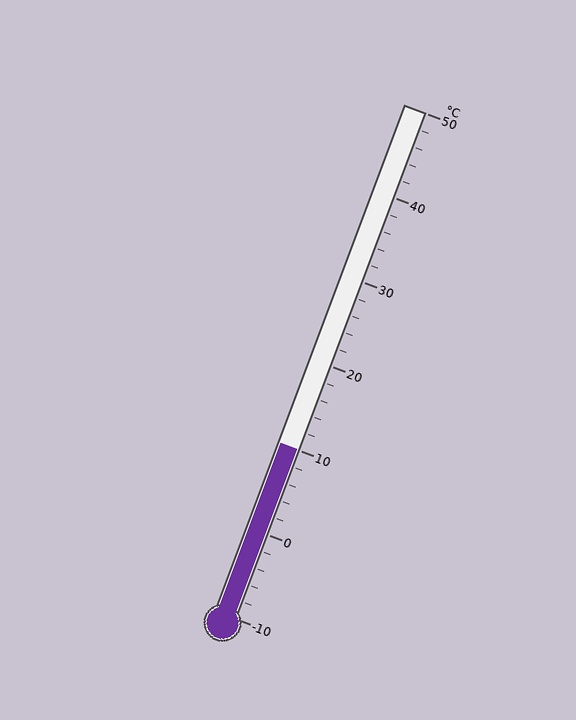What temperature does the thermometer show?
The thermometer shows approximately 10°C.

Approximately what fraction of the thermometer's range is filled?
The thermometer is filled to approximately 35% of its range.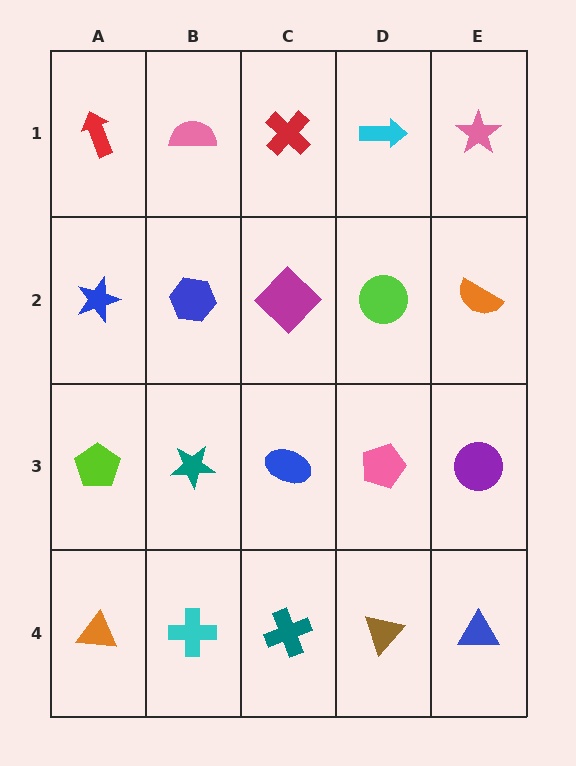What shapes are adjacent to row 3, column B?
A blue hexagon (row 2, column B), a cyan cross (row 4, column B), a lime pentagon (row 3, column A), a blue ellipse (row 3, column C).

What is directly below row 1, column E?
An orange semicircle.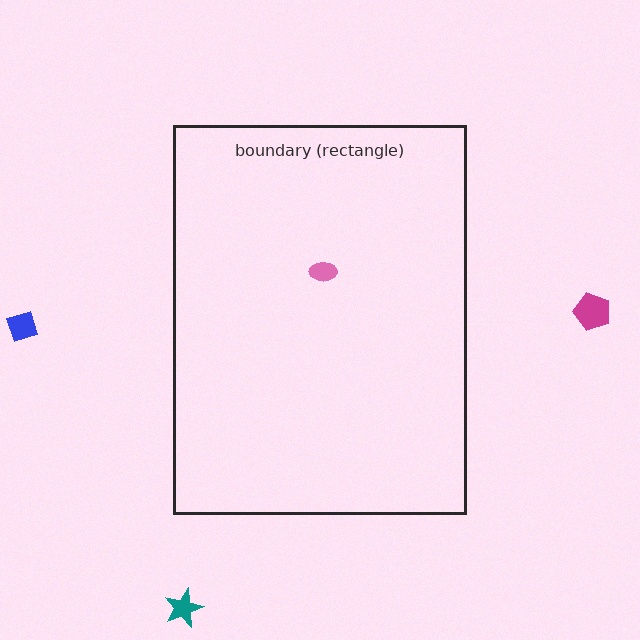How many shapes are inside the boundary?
1 inside, 3 outside.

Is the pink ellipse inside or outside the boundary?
Inside.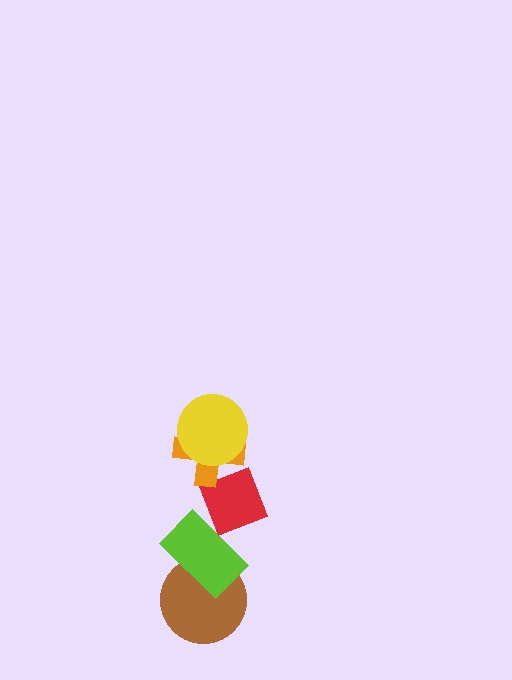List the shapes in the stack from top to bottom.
From top to bottom: the yellow circle, the orange cross, the red diamond, the lime rectangle, the brown circle.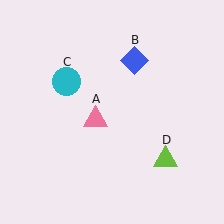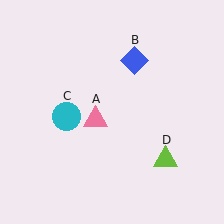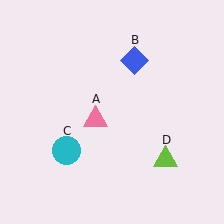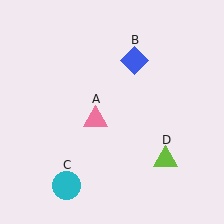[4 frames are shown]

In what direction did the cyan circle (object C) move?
The cyan circle (object C) moved down.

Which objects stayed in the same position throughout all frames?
Pink triangle (object A) and blue diamond (object B) and lime triangle (object D) remained stationary.